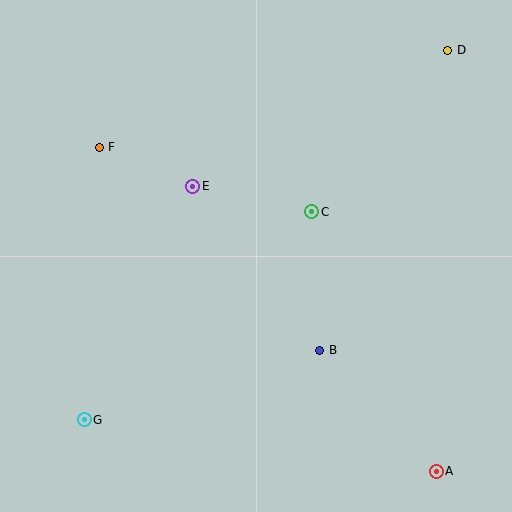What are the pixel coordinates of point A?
Point A is at (436, 472).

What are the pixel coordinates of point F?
Point F is at (99, 147).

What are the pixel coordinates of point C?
Point C is at (312, 212).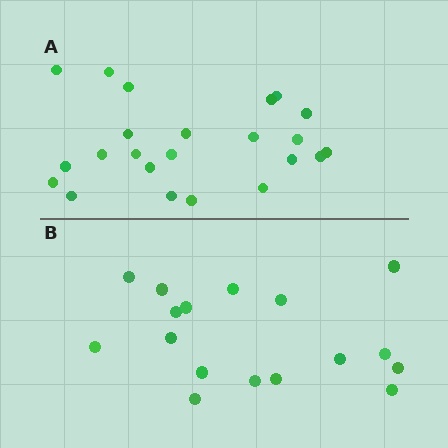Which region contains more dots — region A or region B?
Region A (the top region) has more dots.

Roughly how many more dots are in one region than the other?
Region A has about 6 more dots than region B.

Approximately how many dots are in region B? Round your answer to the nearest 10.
About 20 dots. (The exact count is 17, which rounds to 20.)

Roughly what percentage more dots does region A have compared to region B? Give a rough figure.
About 35% more.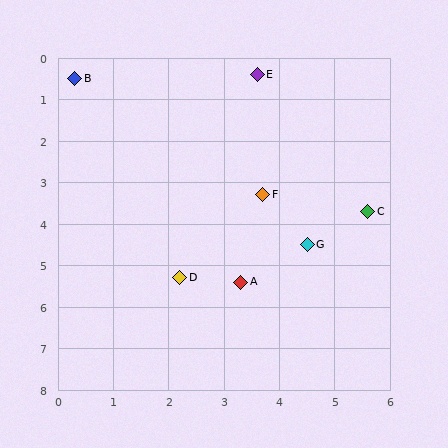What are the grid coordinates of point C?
Point C is at approximately (5.6, 3.7).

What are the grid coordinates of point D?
Point D is at approximately (2.2, 5.3).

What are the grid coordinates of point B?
Point B is at approximately (0.3, 0.5).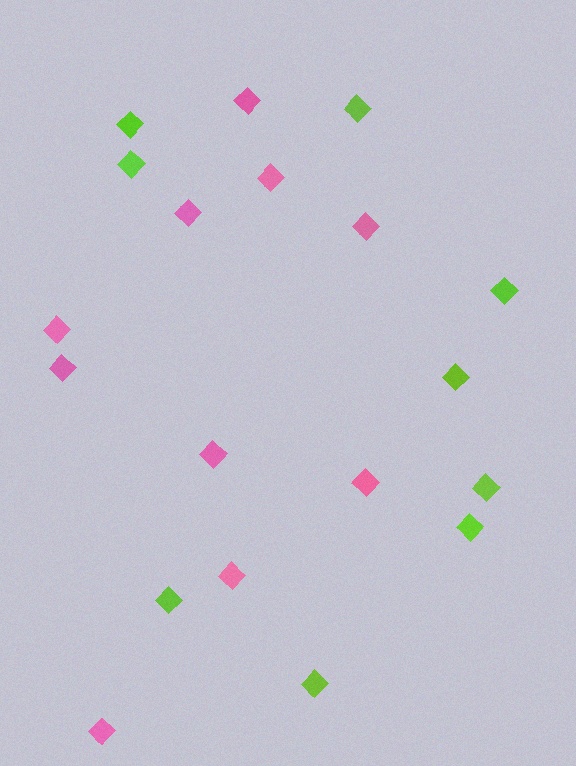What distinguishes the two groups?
There are 2 groups: one group of lime diamonds (9) and one group of pink diamonds (10).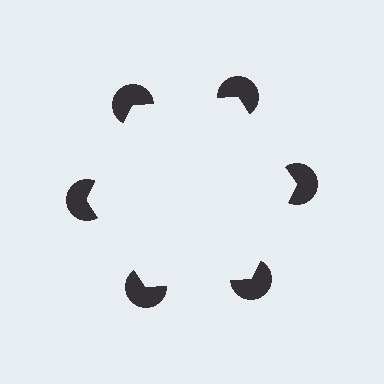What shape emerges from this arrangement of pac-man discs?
An illusory hexagon — its edges are inferred from the aligned wedge cuts in the pac-man discs, not physically drawn.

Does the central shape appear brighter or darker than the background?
It typically appears slightly brighter than the background, even though no actual brightness change is drawn.